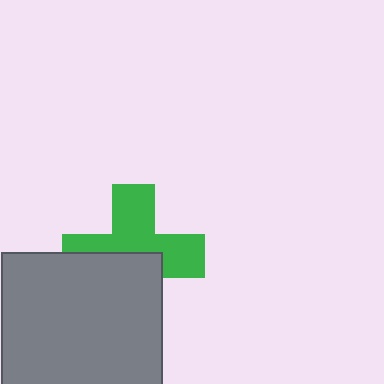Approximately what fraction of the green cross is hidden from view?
Roughly 45% of the green cross is hidden behind the gray square.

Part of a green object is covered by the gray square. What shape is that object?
It is a cross.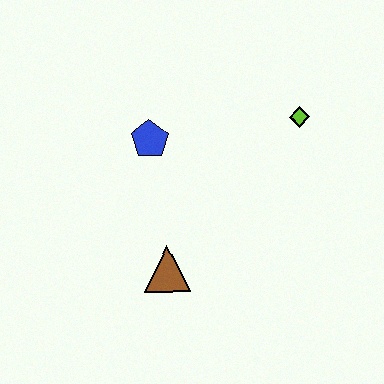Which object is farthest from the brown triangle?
The lime diamond is farthest from the brown triangle.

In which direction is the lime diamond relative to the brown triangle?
The lime diamond is above the brown triangle.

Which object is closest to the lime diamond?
The blue pentagon is closest to the lime diamond.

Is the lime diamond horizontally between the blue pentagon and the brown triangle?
No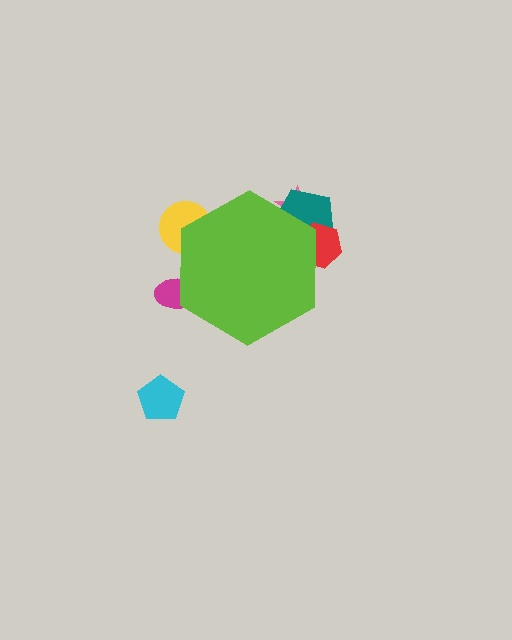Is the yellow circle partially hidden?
Yes, the yellow circle is partially hidden behind the lime hexagon.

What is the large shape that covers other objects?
A lime hexagon.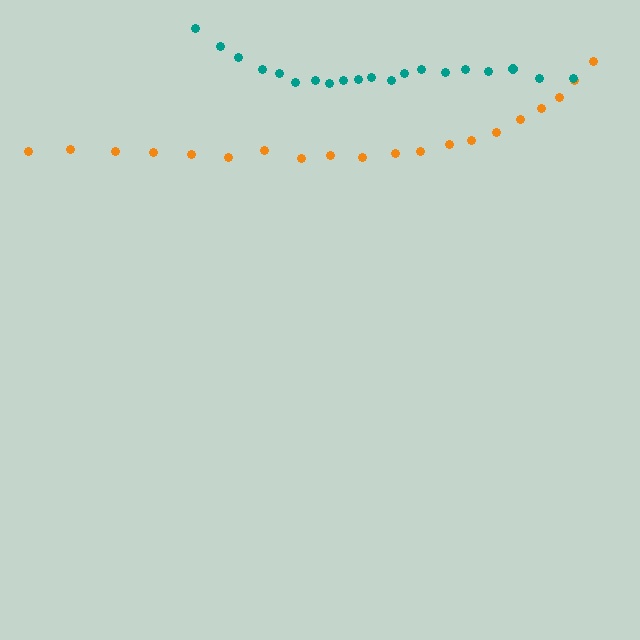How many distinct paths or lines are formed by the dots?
There are 2 distinct paths.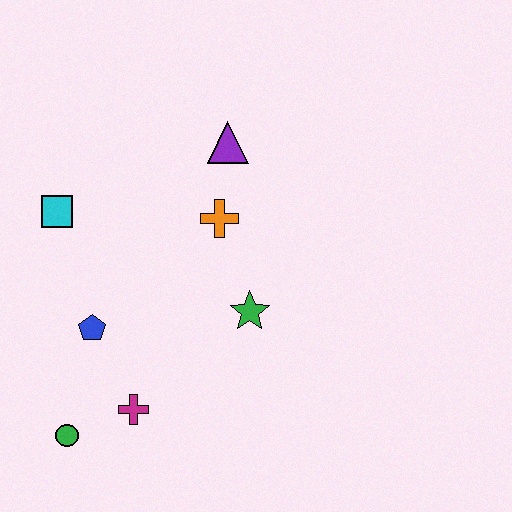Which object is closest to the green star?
The orange cross is closest to the green star.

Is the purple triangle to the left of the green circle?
No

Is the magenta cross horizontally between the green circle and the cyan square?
No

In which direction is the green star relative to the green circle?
The green star is to the right of the green circle.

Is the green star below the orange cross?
Yes